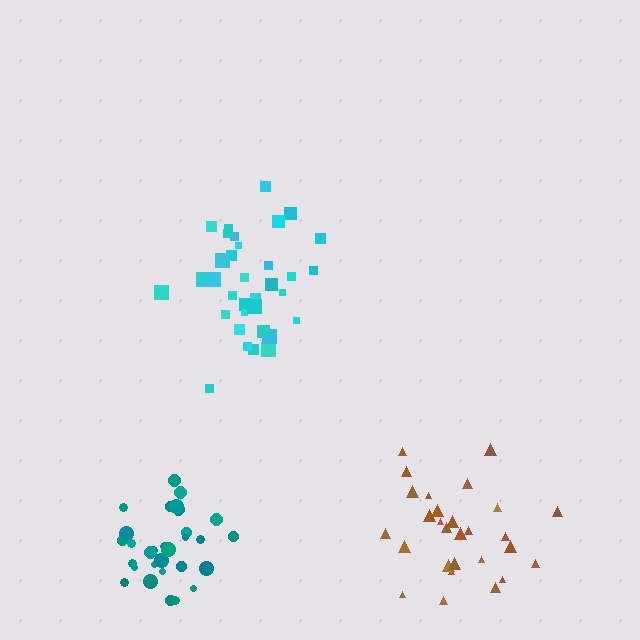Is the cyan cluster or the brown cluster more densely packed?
Brown.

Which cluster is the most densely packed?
Teal.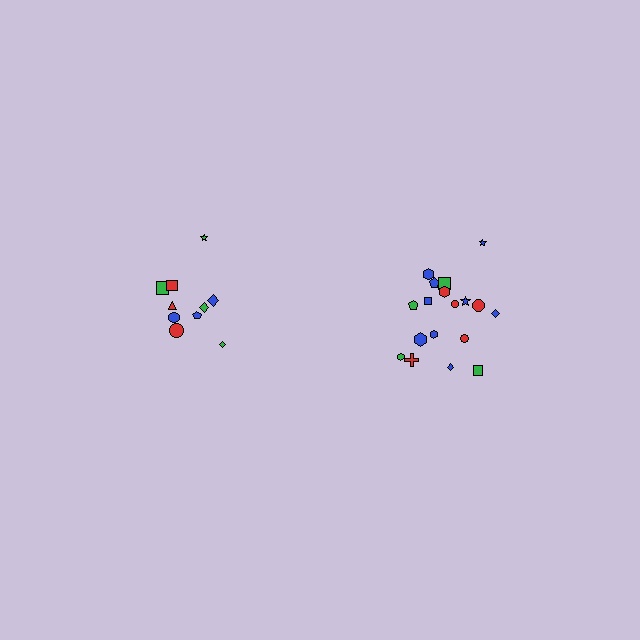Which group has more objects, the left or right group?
The right group.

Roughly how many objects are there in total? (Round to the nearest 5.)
Roughly 30 objects in total.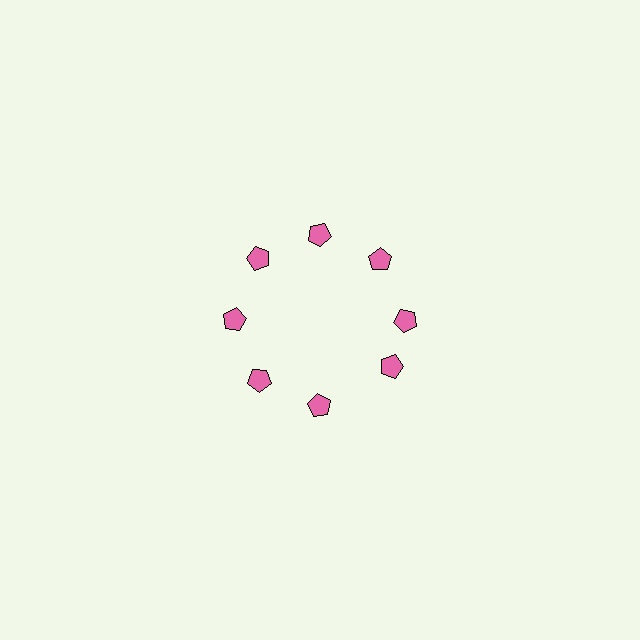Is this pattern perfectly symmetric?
No. The 8 pink pentagons are arranged in a ring, but one element near the 4 o'clock position is rotated out of alignment along the ring, breaking the 8-fold rotational symmetry.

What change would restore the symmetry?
The symmetry would be restored by rotating it back into even spacing with its neighbors so that all 8 pentagons sit at equal angles and equal distance from the center.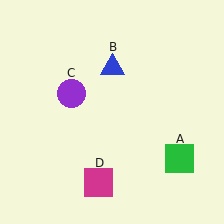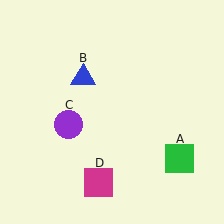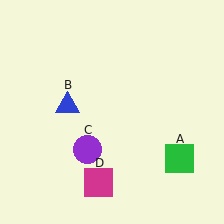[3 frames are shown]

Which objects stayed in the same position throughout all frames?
Green square (object A) and magenta square (object D) remained stationary.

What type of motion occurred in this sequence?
The blue triangle (object B), purple circle (object C) rotated counterclockwise around the center of the scene.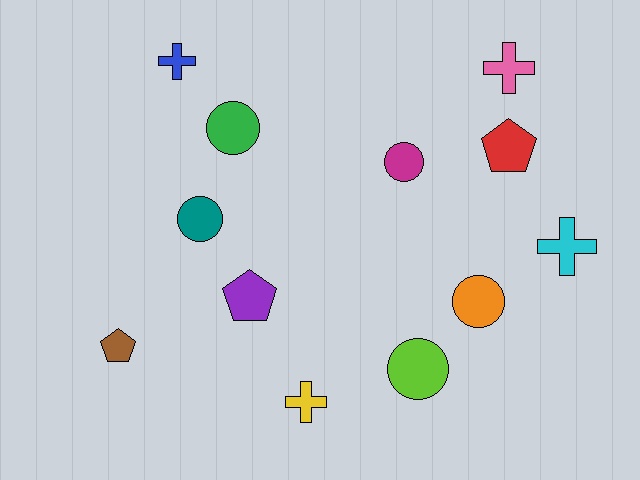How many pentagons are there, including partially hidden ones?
There are 3 pentagons.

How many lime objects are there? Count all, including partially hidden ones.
There is 1 lime object.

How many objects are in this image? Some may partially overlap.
There are 12 objects.